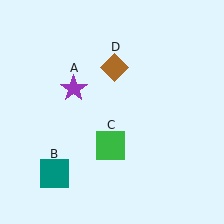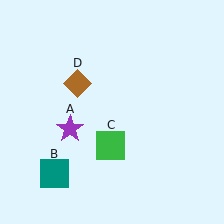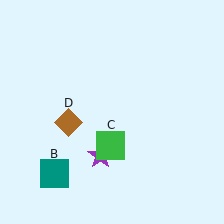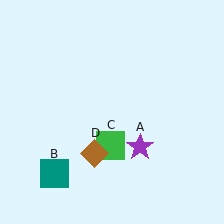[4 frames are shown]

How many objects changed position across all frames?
2 objects changed position: purple star (object A), brown diamond (object D).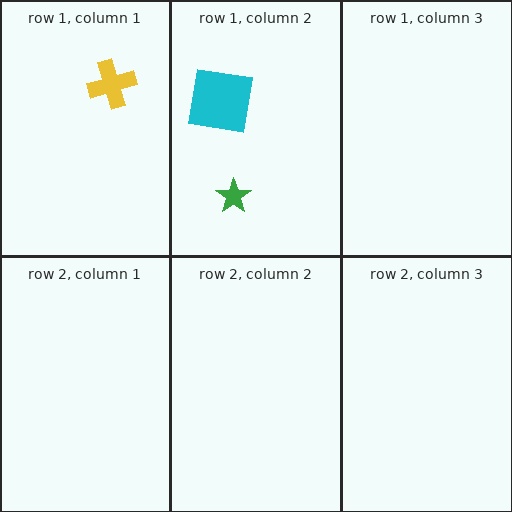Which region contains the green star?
The row 1, column 2 region.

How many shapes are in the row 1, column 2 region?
2.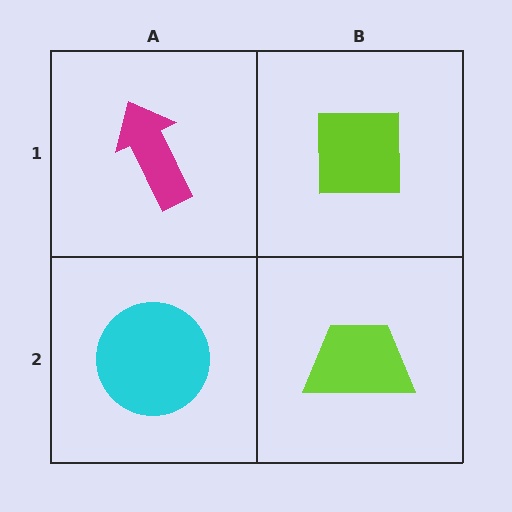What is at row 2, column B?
A lime trapezoid.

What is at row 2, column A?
A cyan circle.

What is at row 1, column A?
A magenta arrow.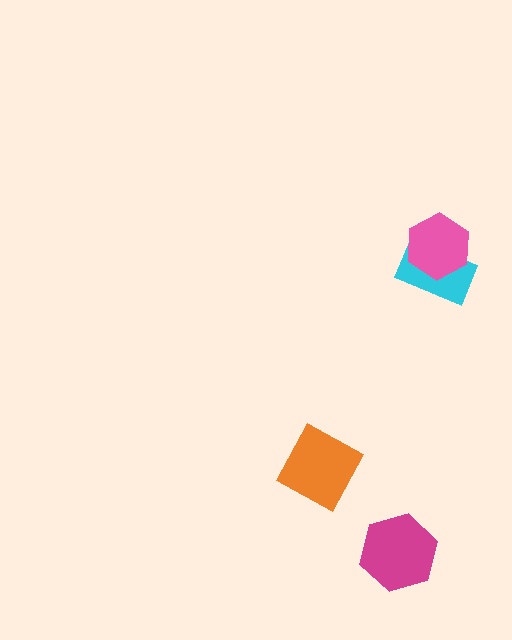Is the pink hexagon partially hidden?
No, no other shape covers it.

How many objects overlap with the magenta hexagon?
0 objects overlap with the magenta hexagon.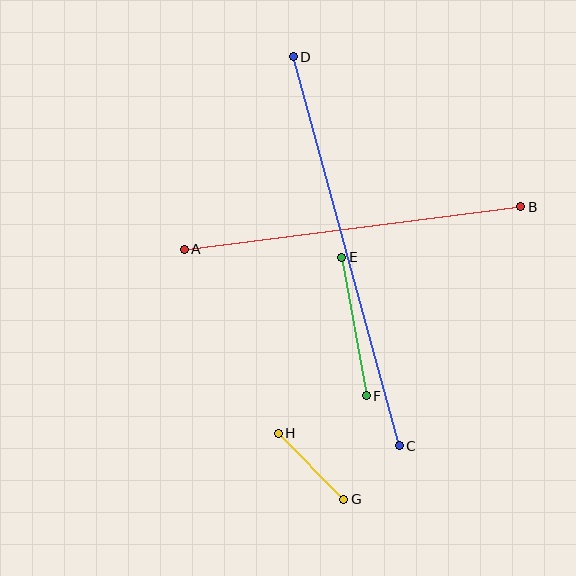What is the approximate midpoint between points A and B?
The midpoint is at approximately (352, 228) pixels.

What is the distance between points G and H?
The distance is approximately 93 pixels.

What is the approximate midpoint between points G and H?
The midpoint is at approximately (311, 466) pixels.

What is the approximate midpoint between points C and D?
The midpoint is at approximately (346, 251) pixels.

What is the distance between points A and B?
The distance is approximately 339 pixels.